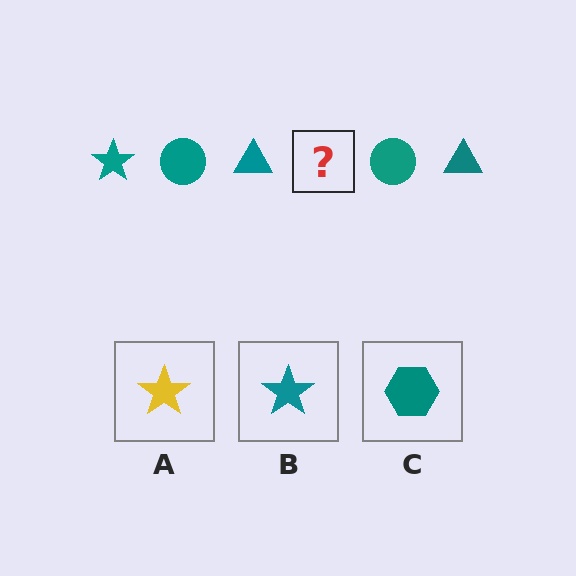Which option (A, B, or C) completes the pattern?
B.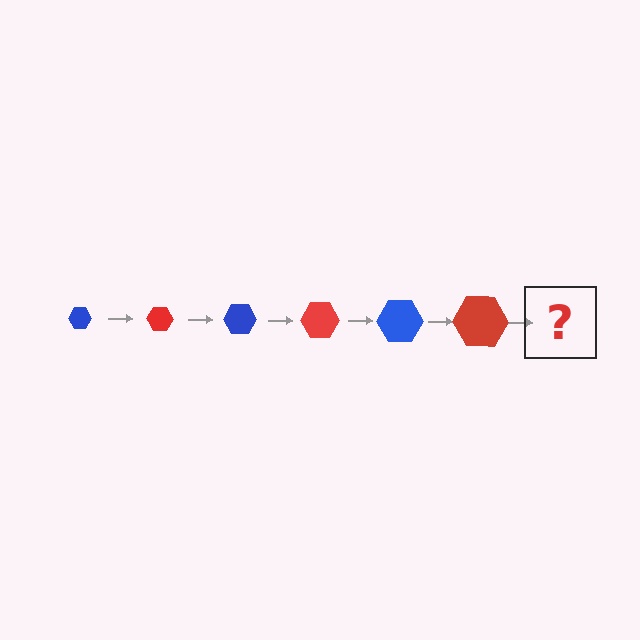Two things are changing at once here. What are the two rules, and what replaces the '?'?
The two rules are that the hexagon grows larger each step and the color cycles through blue and red. The '?' should be a blue hexagon, larger than the previous one.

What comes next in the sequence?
The next element should be a blue hexagon, larger than the previous one.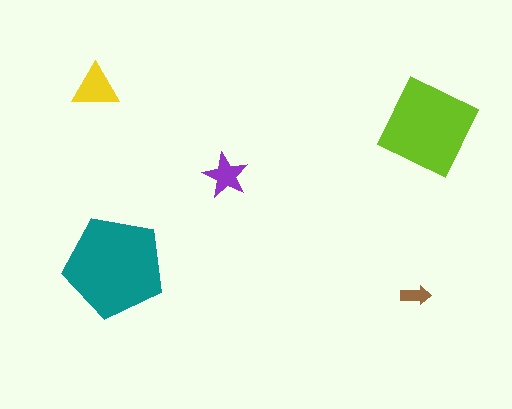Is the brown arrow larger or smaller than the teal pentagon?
Smaller.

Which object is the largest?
The teal pentagon.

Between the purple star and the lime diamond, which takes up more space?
The lime diamond.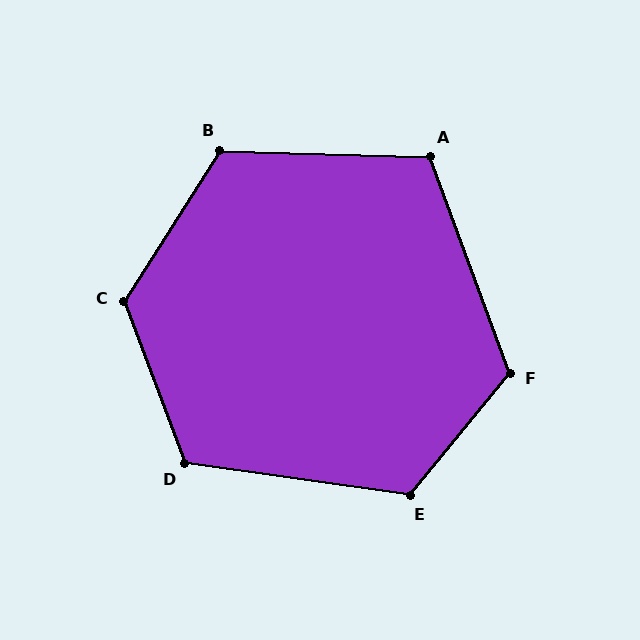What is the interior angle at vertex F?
Approximately 121 degrees (obtuse).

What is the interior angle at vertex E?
Approximately 121 degrees (obtuse).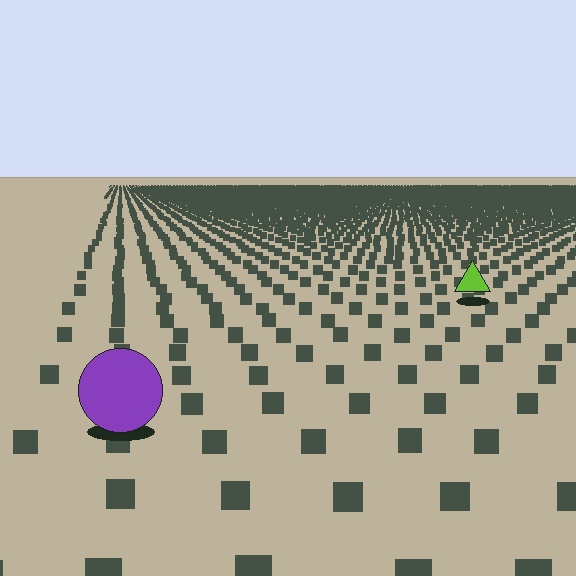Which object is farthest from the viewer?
The lime triangle is farthest from the viewer. It appears smaller and the ground texture around it is denser.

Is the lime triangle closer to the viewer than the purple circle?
No. The purple circle is closer — you can tell from the texture gradient: the ground texture is coarser near it.